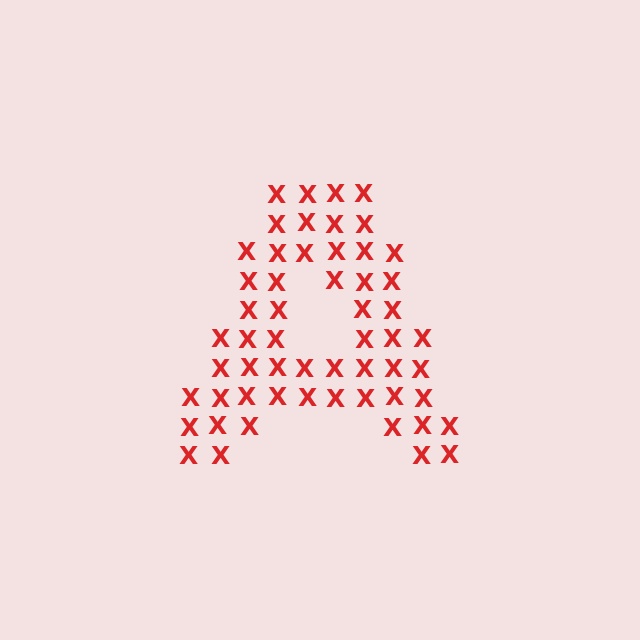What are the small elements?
The small elements are letter X's.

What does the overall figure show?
The overall figure shows the letter A.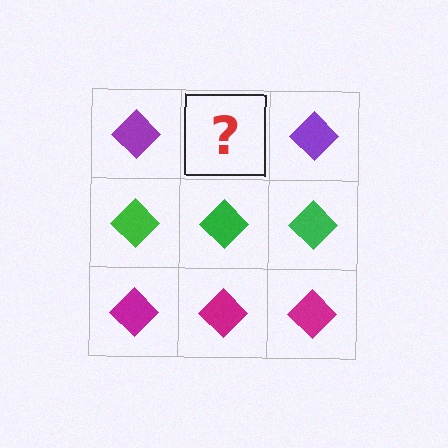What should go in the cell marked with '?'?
The missing cell should contain a purple diamond.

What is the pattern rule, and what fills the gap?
The rule is that each row has a consistent color. The gap should be filled with a purple diamond.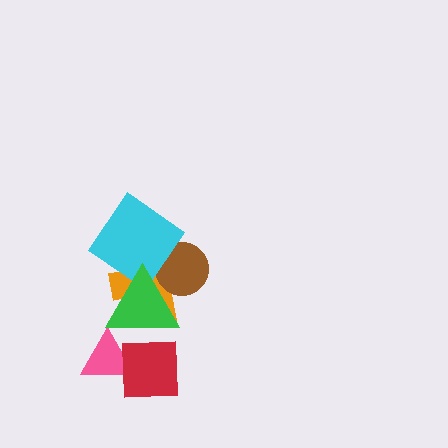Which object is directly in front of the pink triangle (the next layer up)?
The green triangle is directly in front of the pink triangle.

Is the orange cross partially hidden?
Yes, it is partially covered by another shape.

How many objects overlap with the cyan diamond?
3 objects overlap with the cyan diamond.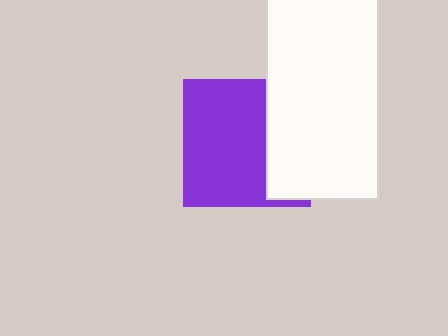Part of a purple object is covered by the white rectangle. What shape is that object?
It is a square.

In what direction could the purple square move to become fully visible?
The purple square could move left. That would shift it out from behind the white rectangle entirely.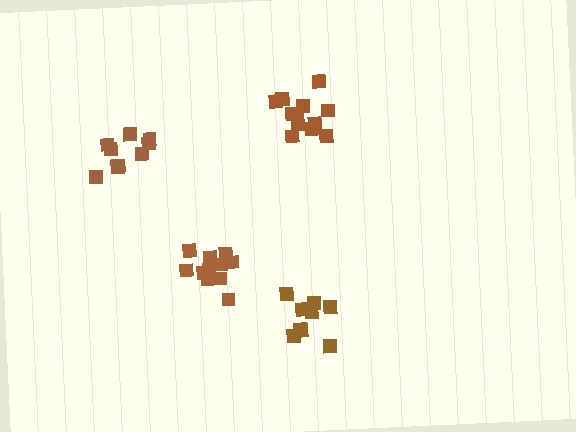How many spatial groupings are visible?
There are 4 spatial groupings.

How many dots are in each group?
Group 1: 12 dots, Group 2: 9 dots, Group 3: 9 dots, Group 4: 11 dots (41 total).